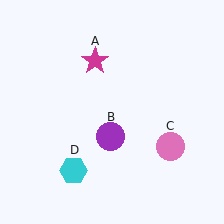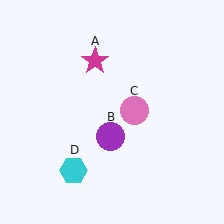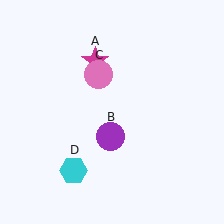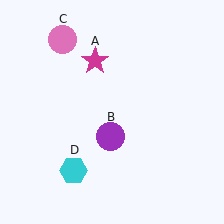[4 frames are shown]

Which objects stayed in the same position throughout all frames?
Magenta star (object A) and purple circle (object B) and cyan hexagon (object D) remained stationary.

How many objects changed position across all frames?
1 object changed position: pink circle (object C).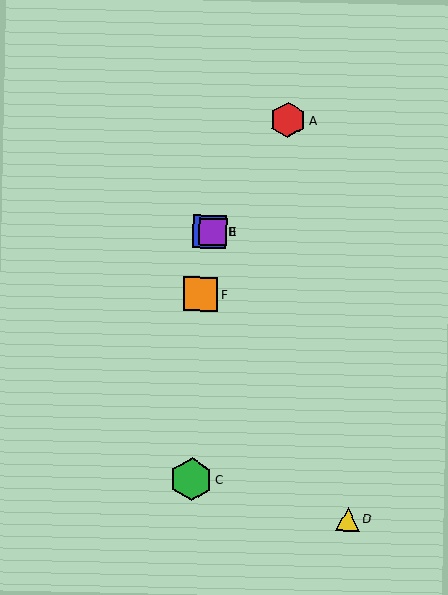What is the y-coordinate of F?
Object F is at y≈294.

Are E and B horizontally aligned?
Yes, both are at y≈232.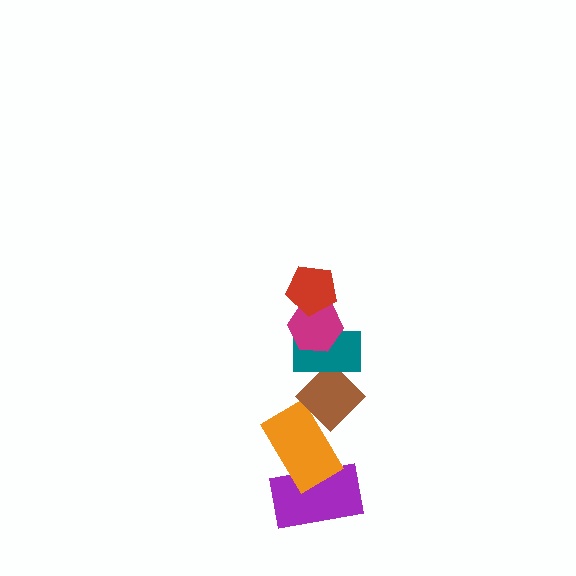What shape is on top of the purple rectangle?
The orange rectangle is on top of the purple rectangle.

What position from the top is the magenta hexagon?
The magenta hexagon is 2nd from the top.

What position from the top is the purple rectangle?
The purple rectangle is 6th from the top.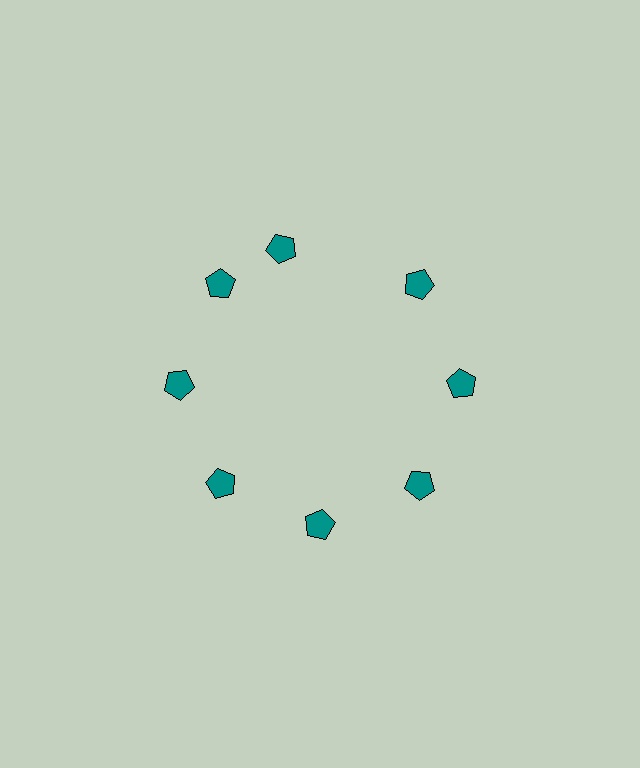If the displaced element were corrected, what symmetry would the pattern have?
It would have 8-fold rotational symmetry — the pattern would map onto itself every 45 degrees.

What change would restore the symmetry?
The symmetry would be restored by rotating it back into even spacing with its neighbors so that all 8 pentagons sit at equal angles and equal distance from the center.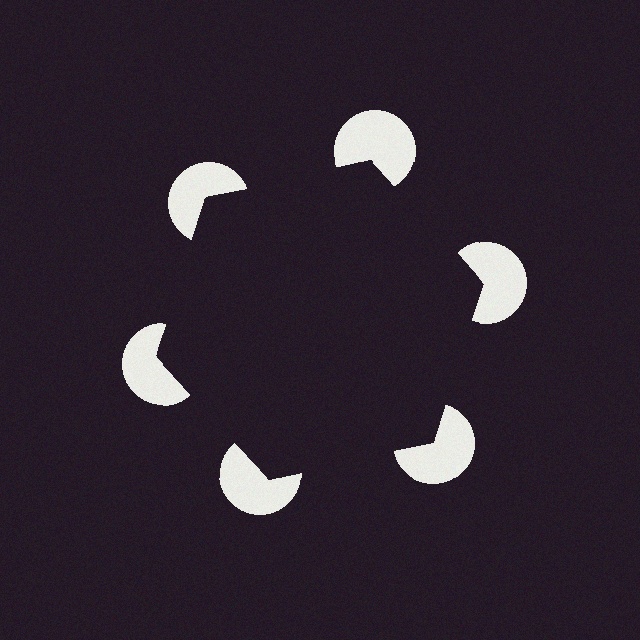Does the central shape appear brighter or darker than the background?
It typically appears slightly darker than the background, even though no actual brightness change is drawn.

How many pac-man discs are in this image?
There are 6 — one at each vertex of the illusory hexagon.